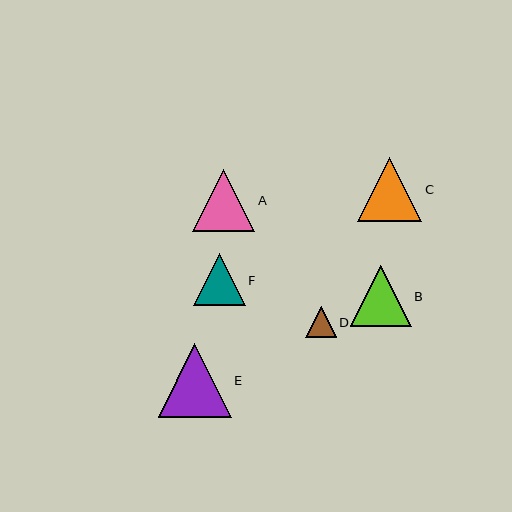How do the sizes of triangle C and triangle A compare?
Triangle C and triangle A are approximately the same size.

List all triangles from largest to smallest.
From largest to smallest: E, C, A, B, F, D.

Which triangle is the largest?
Triangle E is the largest with a size of approximately 73 pixels.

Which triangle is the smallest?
Triangle D is the smallest with a size of approximately 31 pixels.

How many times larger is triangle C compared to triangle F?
Triangle C is approximately 1.2 times the size of triangle F.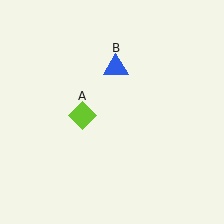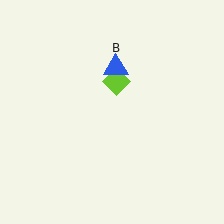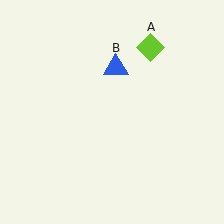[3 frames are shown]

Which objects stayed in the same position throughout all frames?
Blue triangle (object B) remained stationary.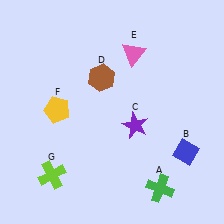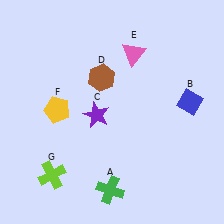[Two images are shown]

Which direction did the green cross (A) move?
The green cross (A) moved left.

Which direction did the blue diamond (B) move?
The blue diamond (B) moved up.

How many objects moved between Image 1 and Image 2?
3 objects moved between the two images.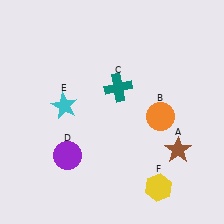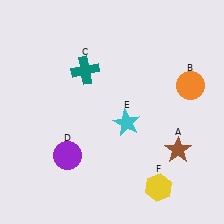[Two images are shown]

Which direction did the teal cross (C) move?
The teal cross (C) moved left.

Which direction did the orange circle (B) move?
The orange circle (B) moved up.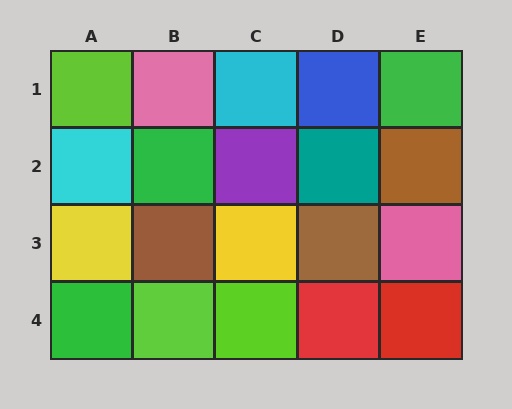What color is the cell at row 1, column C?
Cyan.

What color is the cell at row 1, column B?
Pink.